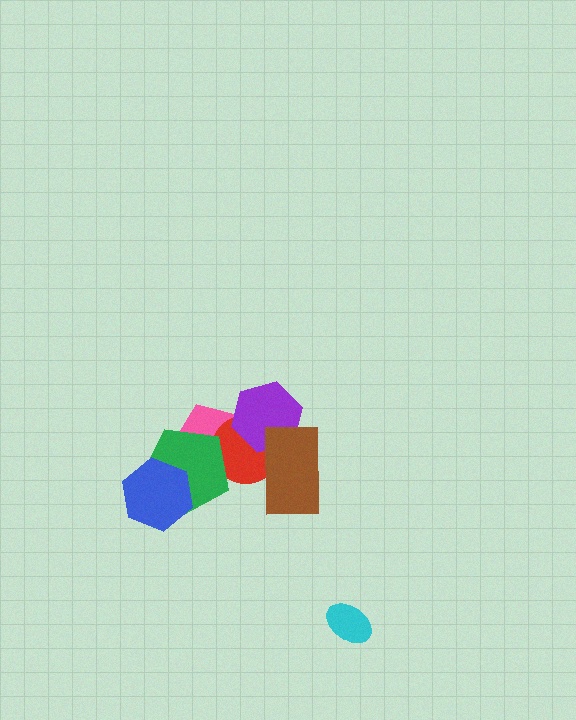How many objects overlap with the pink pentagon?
3 objects overlap with the pink pentagon.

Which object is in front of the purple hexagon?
The brown rectangle is in front of the purple hexagon.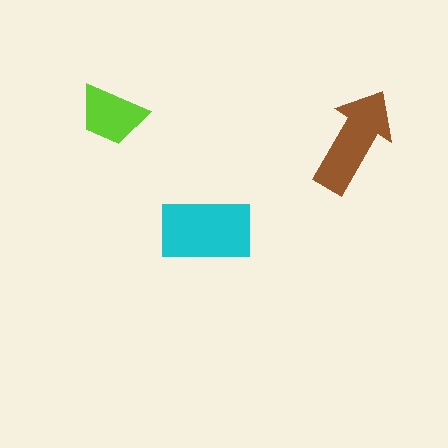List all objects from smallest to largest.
The lime trapezoid, the brown arrow, the cyan rectangle.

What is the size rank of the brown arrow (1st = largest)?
2nd.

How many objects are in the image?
There are 3 objects in the image.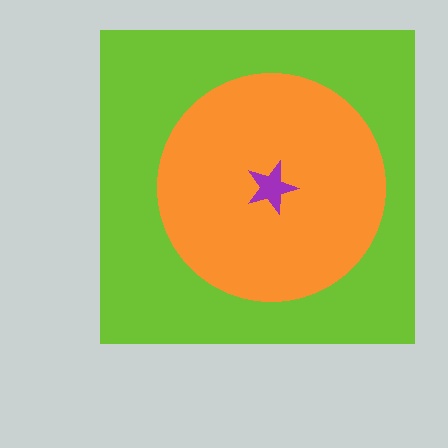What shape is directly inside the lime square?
The orange circle.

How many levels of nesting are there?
3.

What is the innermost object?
The purple star.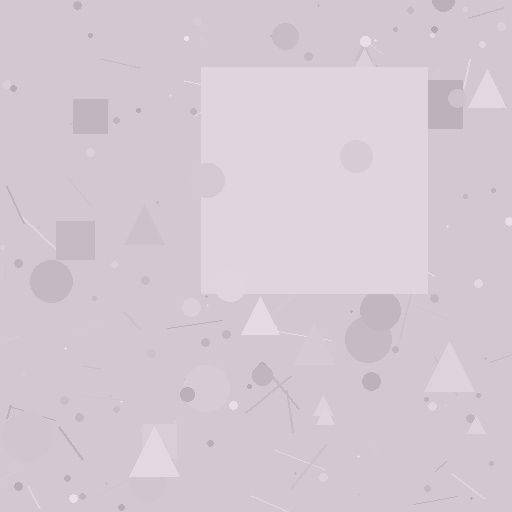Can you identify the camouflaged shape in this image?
The camouflaged shape is a square.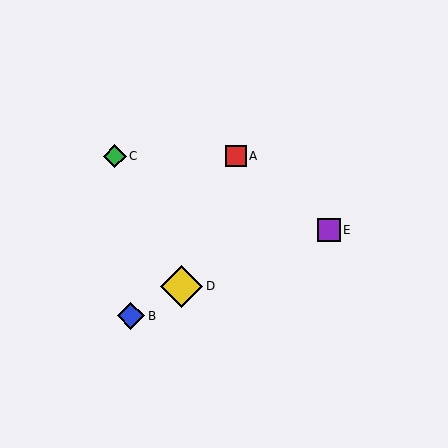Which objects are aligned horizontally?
Objects A, C are aligned horizontally.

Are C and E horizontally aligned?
No, C is at y≈156 and E is at y≈230.